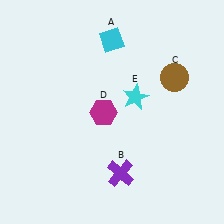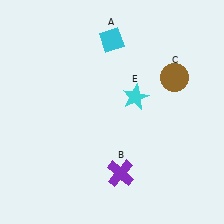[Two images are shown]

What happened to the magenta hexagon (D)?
The magenta hexagon (D) was removed in Image 2. It was in the bottom-left area of Image 1.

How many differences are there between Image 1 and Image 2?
There is 1 difference between the two images.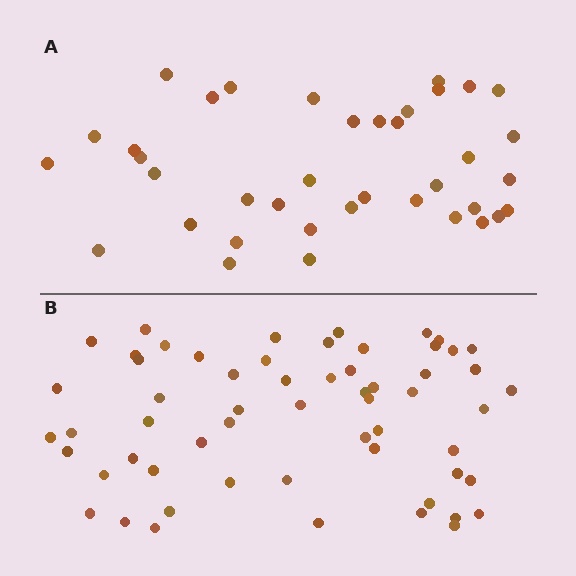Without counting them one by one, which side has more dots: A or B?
Region B (the bottom region) has more dots.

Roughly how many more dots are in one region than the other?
Region B has approximately 20 more dots than region A.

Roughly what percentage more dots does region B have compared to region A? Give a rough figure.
About 55% more.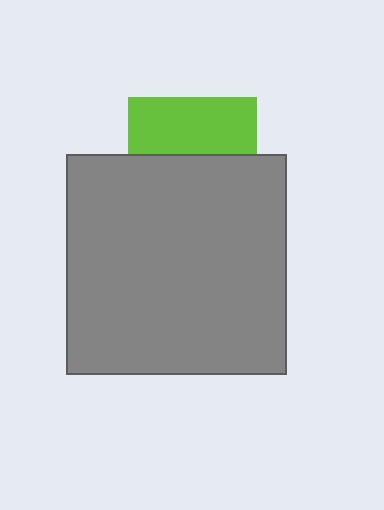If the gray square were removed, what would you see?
You would see the complete lime square.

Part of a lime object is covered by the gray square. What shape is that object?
It is a square.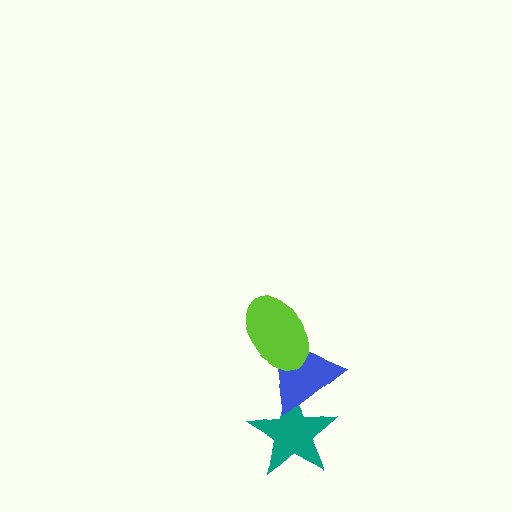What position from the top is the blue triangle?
The blue triangle is 2nd from the top.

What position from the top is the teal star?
The teal star is 3rd from the top.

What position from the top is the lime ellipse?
The lime ellipse is 1st from the top.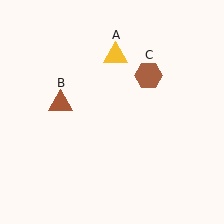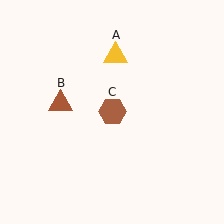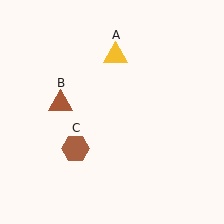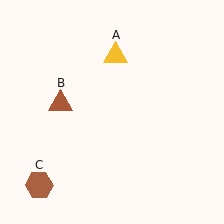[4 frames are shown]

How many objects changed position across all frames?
1 object changed position: brown hexagon (object C).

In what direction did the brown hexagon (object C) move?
The brown hexagon (object C) moved down and to the left.